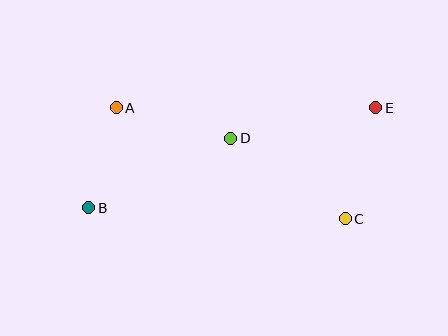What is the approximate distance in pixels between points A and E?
The distance between A and E is approximately 260 pixels.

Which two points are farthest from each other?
Points B and E are farthest from each other.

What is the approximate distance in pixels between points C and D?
The distance between C and D is approximately 140 pixels.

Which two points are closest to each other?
Points A and B are closest to each other.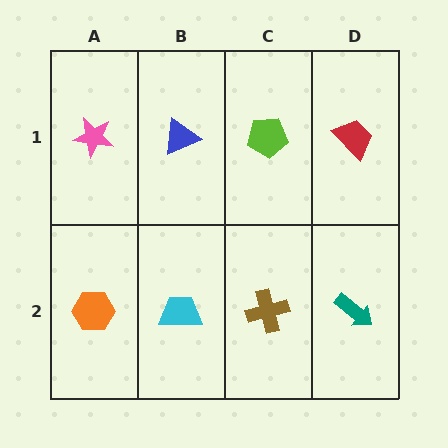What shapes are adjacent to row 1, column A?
An orange hexagon (row 2, column A), a blue triangle (row 1, column B).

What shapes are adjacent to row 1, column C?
A brown cross (row 2, column C), a blue triangle (row 1, column B), a red trapezoid (row 1, column D).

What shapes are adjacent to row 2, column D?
A red trapezoid (row 1, column D), a brown cross (row 2, column C).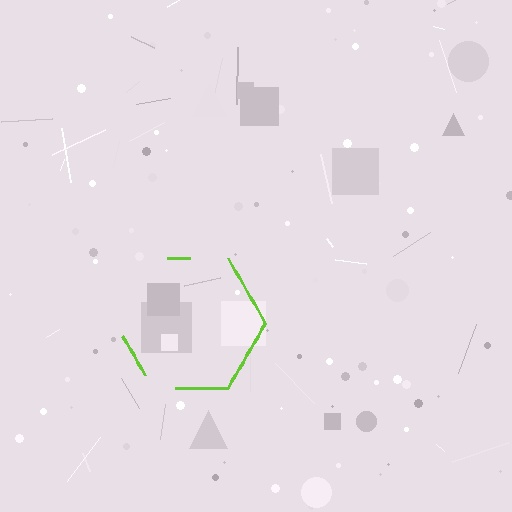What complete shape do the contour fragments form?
The contour fragments form a hexagon.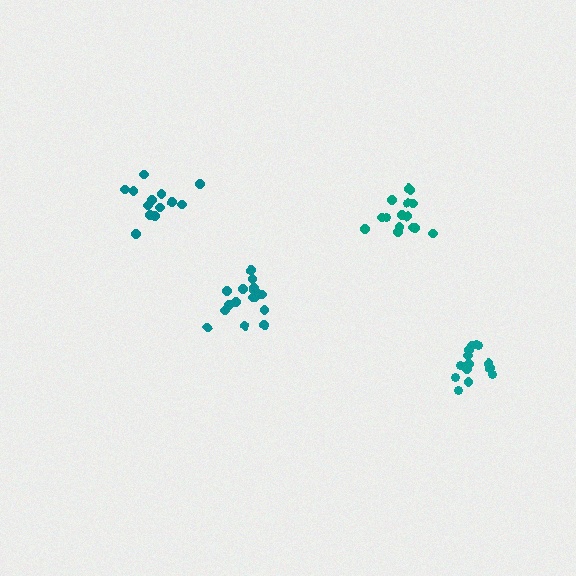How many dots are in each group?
Group 1: 13 dots, Group 2: 17 dots, Group 3: 14 dots, Group 4: 15 dots (59 total).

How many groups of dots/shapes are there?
There are 4 groups.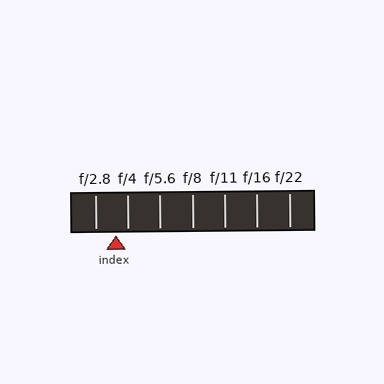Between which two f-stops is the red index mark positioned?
The index mark is between f/2.8 and f/4.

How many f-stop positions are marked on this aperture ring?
There are 7 f-stop positions marked.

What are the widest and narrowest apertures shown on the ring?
The widest aperture shown is f/2.8 and the narrowest is f/22.